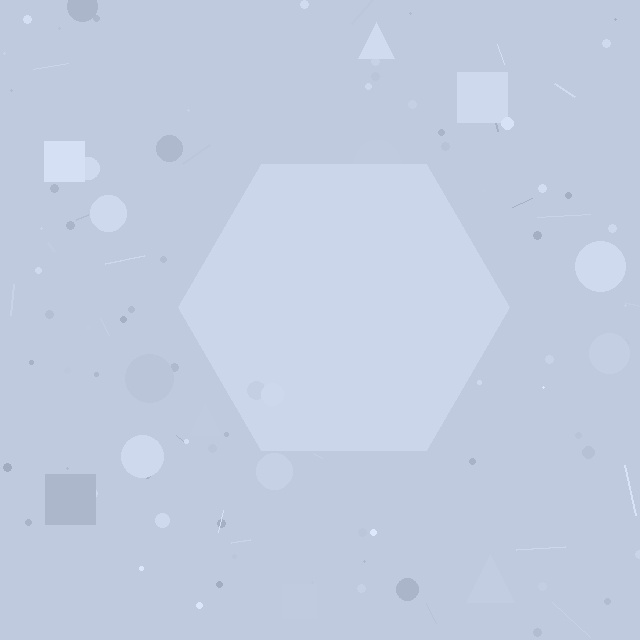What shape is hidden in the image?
A hexagon is hidden in the image.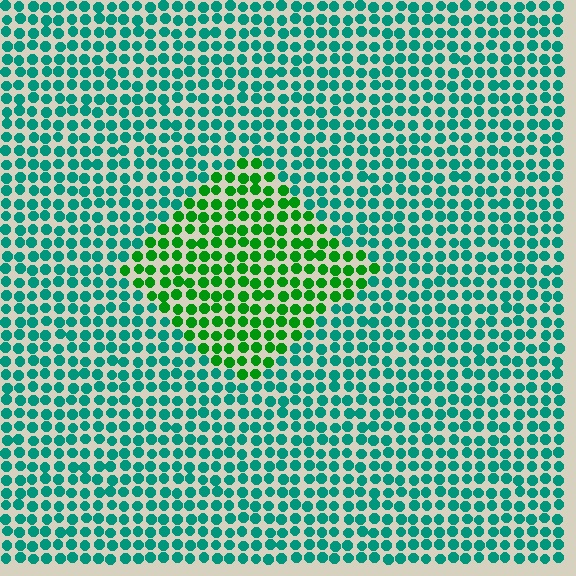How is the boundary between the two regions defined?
The boundary is defined purely by a slight shift in hue (about 45 degrees). Spacing, size, and orientation are identical on both sides.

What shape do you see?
I see a diamond.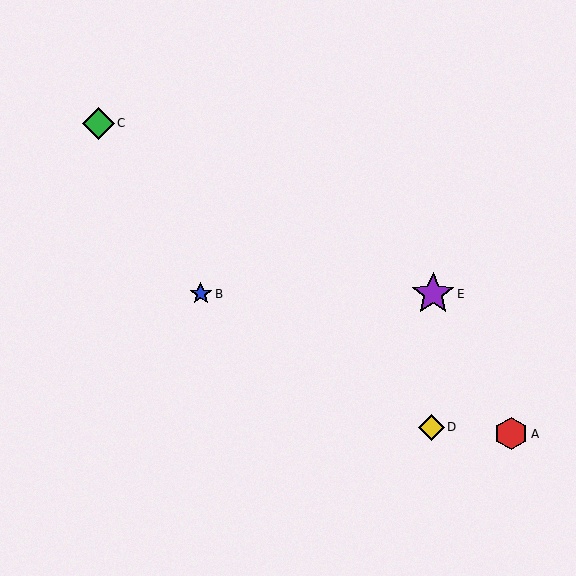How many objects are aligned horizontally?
2 objects (B, E) are aligned horizontally.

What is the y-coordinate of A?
Object A is at y≈434.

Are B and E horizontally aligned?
Yes, both are at y≈294.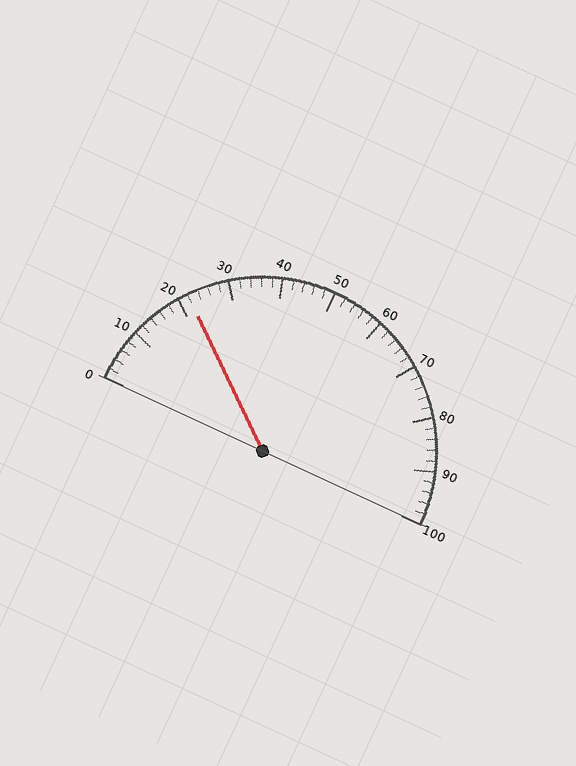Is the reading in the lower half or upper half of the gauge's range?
The reading is in the lower half of the range (0 to 100).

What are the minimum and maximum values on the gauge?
The gauge ranges from 0 to 100.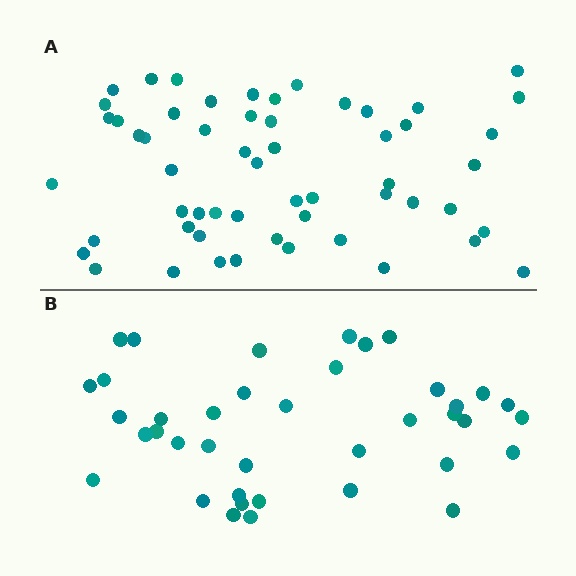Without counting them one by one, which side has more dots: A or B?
Region A (the top region) has more dots.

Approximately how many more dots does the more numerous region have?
Region A has approximately 15 more dots than region B.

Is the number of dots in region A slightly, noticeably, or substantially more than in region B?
Region A has noticeably more, but not dramatically so. The ratio is roughly 1.4 to 1.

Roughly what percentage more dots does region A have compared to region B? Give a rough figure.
About 45% more.